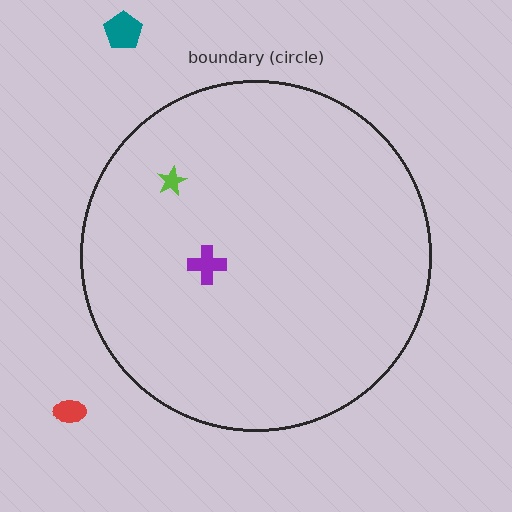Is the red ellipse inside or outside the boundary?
Outside.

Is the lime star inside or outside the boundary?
Inside.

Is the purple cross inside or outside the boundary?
Inside.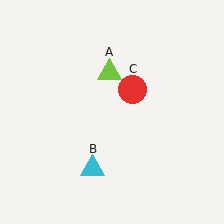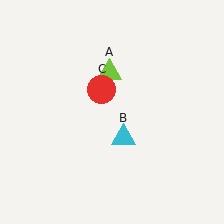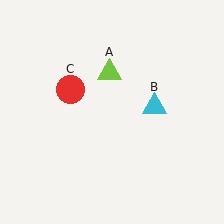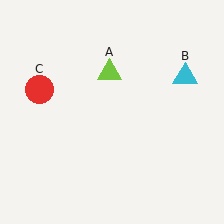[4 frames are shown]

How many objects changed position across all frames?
2 objects changed position: cyan triangle (object B), red circle (object C).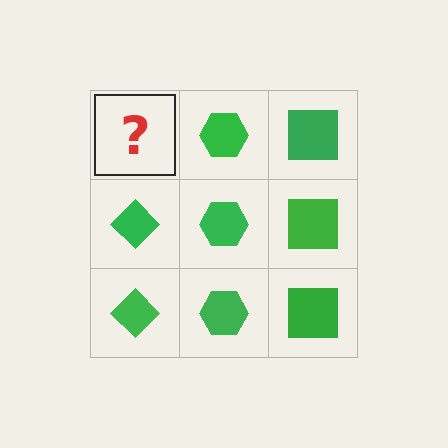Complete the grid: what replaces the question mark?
The question mark should be replaced with a green diamond.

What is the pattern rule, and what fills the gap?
The rule is that each column has a consistent shape. The gap should be filled with a green diamond.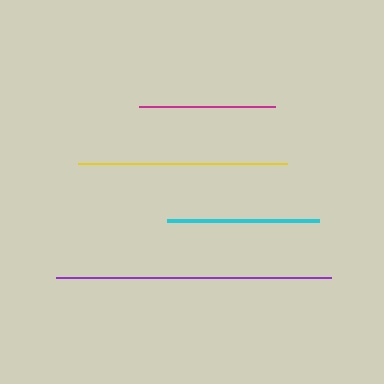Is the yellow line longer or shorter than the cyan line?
The yellow line is longer than the cyan line.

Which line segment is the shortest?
The magenta line is the shortest at approximately 136 pixels.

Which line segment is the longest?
The purple line is the longest at approximately 275 pixels.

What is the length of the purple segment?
The purple segment is approximately 275 pixels long.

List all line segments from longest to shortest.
From longest to shortest: purple, yellow, cyan, magenta.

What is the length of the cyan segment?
The cyan segment is approximately 151 pixels long.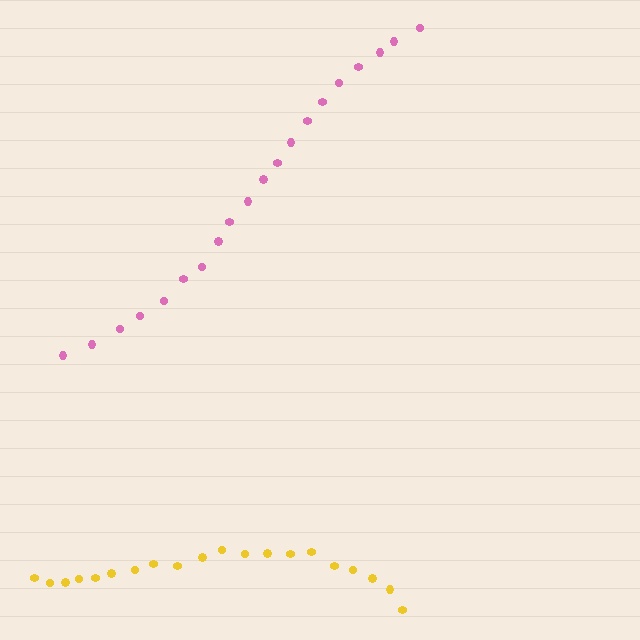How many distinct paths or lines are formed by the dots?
There are 2 distinct paths.